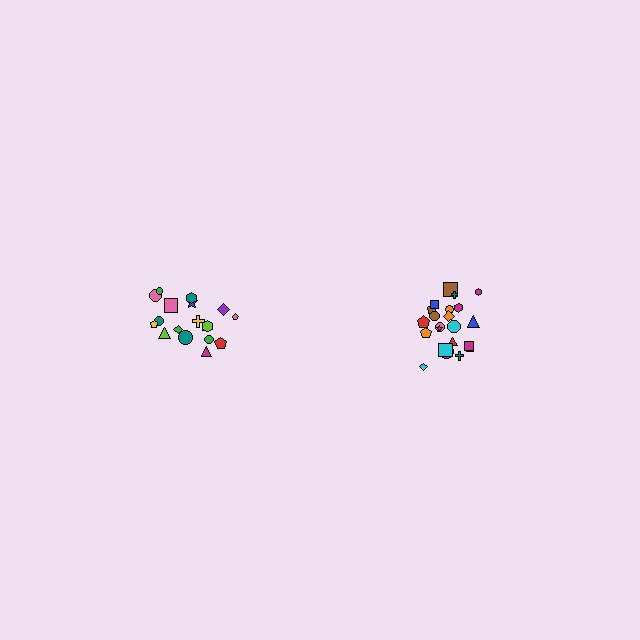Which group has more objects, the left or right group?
The right group.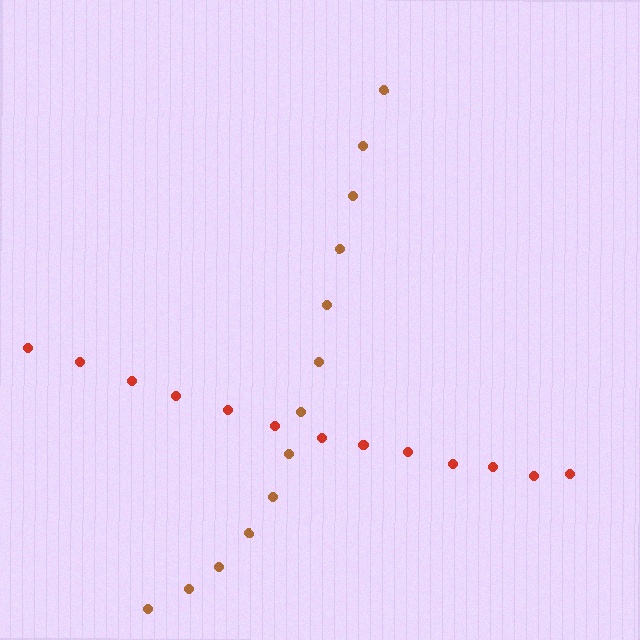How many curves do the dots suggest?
There are 2 distinct paths.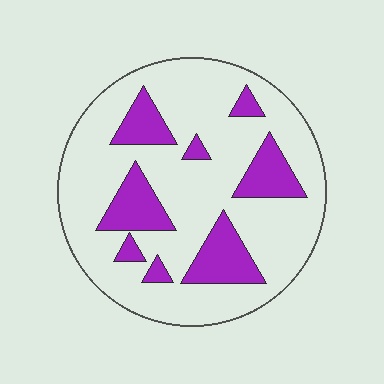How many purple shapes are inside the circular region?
8.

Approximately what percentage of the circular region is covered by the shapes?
Approximately 25%.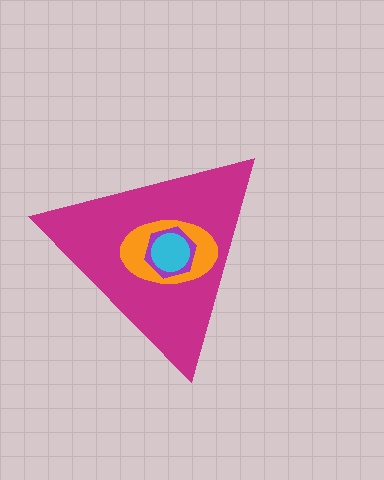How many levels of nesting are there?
4.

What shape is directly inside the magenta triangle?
The orange ellipse.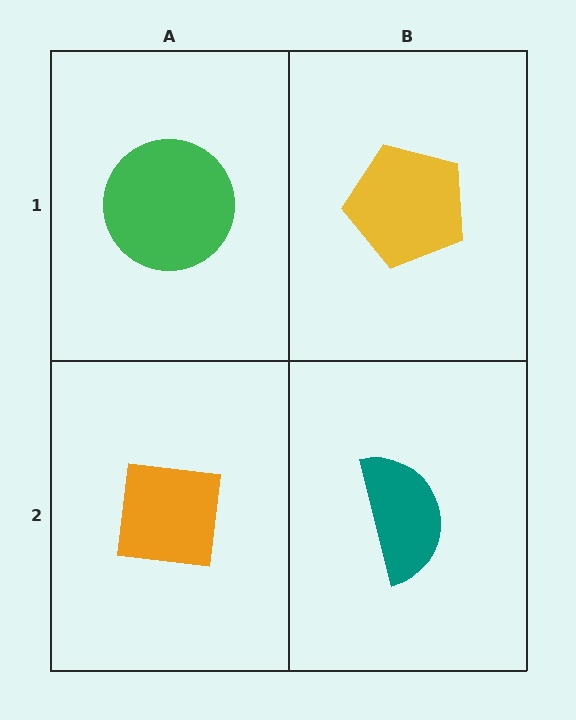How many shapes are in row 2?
2 shapes.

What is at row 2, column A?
An orange square.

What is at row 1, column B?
A yellow pentagon.